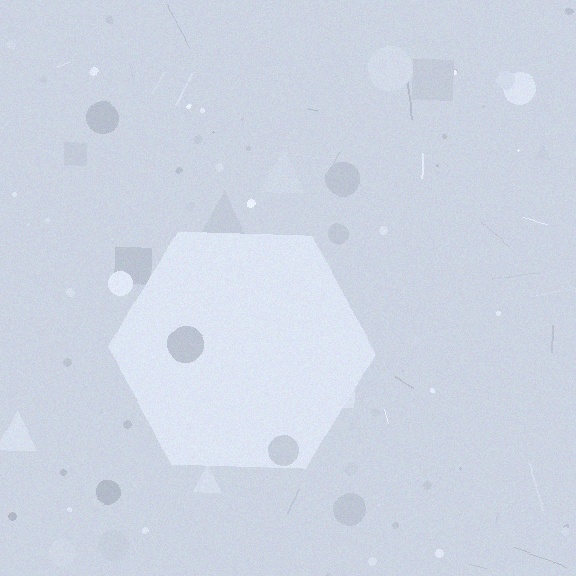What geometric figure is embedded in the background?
A hexagon is embedded in the background.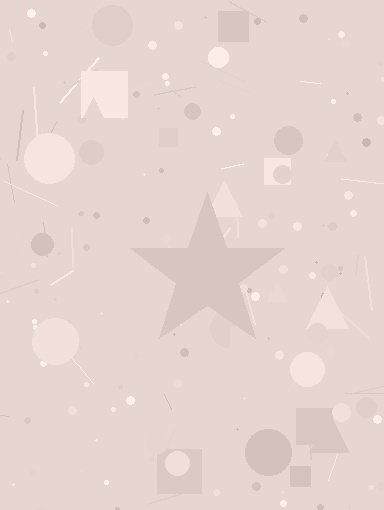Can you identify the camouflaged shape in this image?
The camouflaged shape is a star.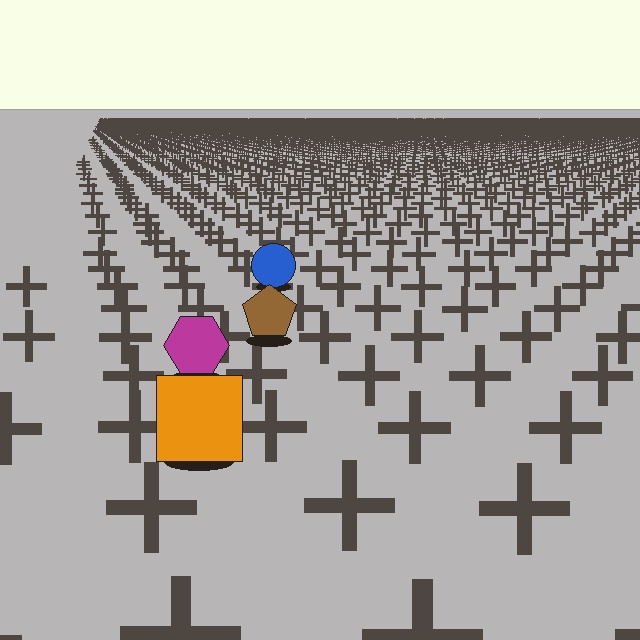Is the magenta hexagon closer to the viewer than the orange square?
No. The orange square is closer — you can tell from the texture gradient: the ground texture is coarser near it.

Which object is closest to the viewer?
The orange square is closest. The texture marks near it are larger and more spread out.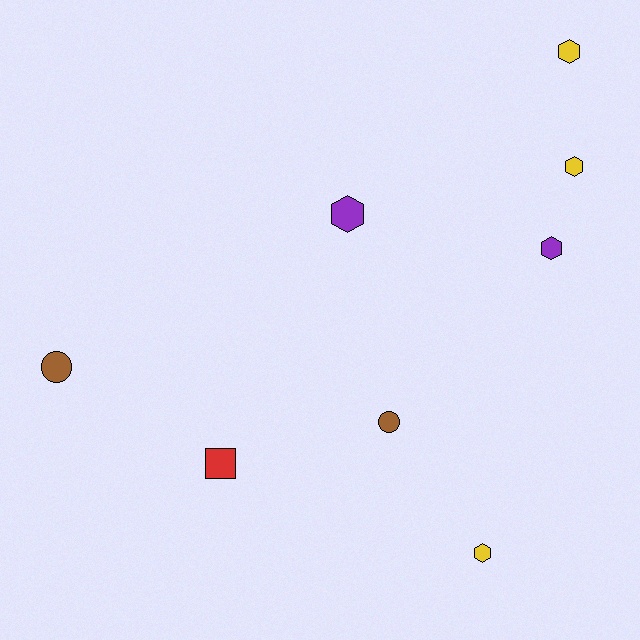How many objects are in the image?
There are 8 objects.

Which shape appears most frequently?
Hexagon, with 5 objects.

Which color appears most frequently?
Yellow, with 3 objects.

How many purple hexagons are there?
There are 2 purple hexagons.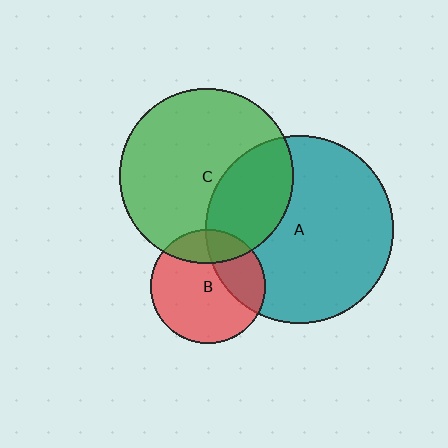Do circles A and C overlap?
Yes.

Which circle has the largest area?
Circle A (teal).